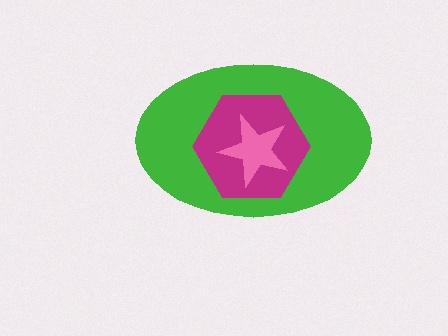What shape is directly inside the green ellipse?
The magenta hexagon.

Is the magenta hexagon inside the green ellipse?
Yes.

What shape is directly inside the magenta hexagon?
The pink star.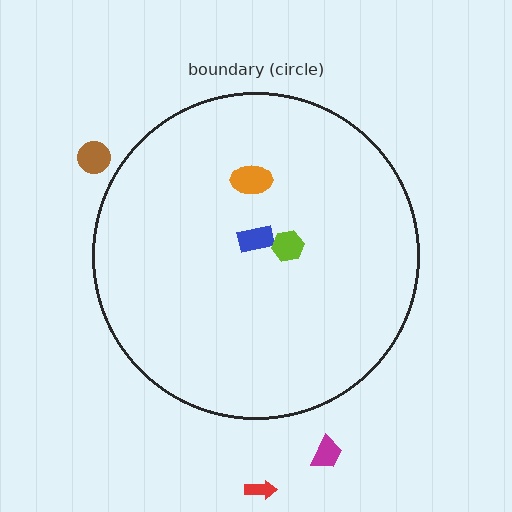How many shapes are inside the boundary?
3 inside, 3 outside.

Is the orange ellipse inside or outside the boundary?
Inside.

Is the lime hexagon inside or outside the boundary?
Inside.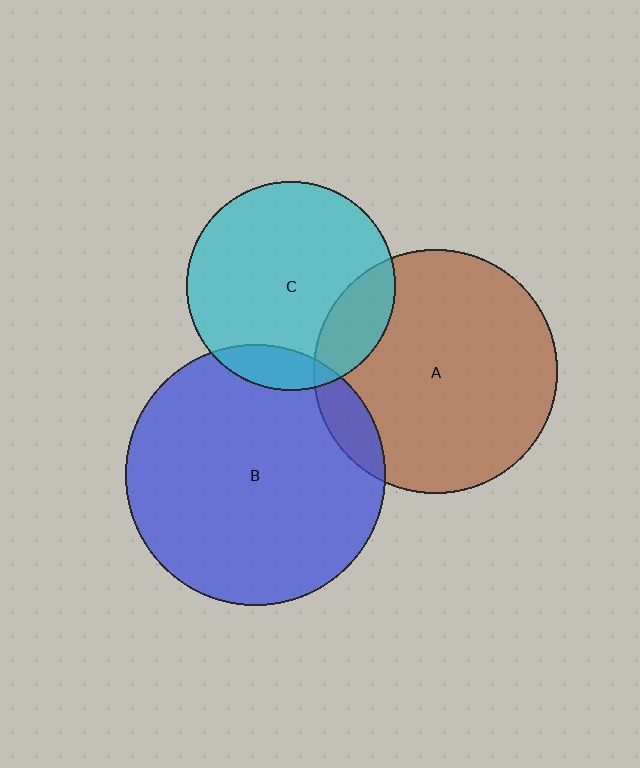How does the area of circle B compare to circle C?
Approximately 1.6 times.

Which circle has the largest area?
Circle B (blue).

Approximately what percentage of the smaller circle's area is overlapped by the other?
Approximately 20%.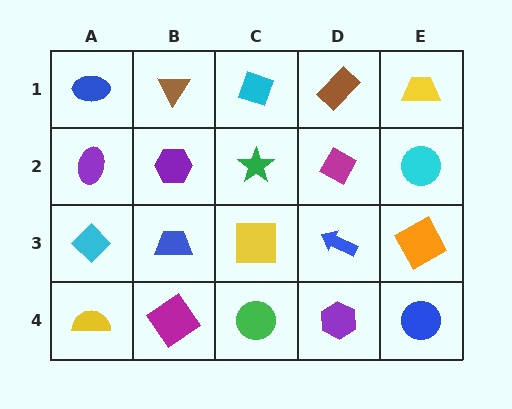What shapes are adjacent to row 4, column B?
A blue trapezoid (row 3, column B), a yellow semicircle (row 4, column A), a green circle (row 4, column C).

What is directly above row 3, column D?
A magenta diamond.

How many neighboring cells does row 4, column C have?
3.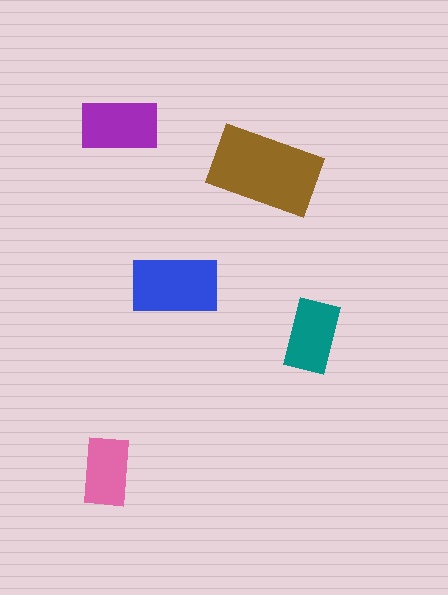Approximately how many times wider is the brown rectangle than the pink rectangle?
About 1.5 times wider.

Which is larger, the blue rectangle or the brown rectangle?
The brown one.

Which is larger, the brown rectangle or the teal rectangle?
The brown one.